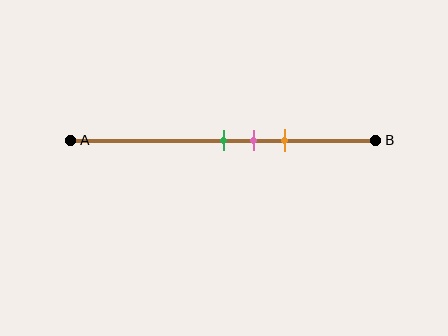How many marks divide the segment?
There are 3 marks dividing the segment.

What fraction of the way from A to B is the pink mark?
The pink mark is approximately 60% (0.6) of the way from A to B.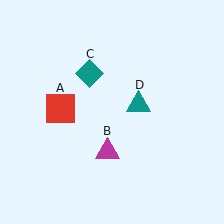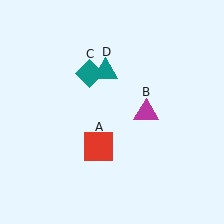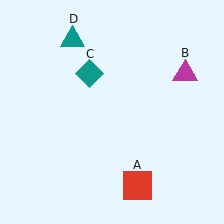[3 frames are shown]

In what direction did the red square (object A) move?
The red square (object A) moved down and to the right.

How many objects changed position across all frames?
3 objects changed position: red square (object A), magenta triangle (object B), teal triangle (object D).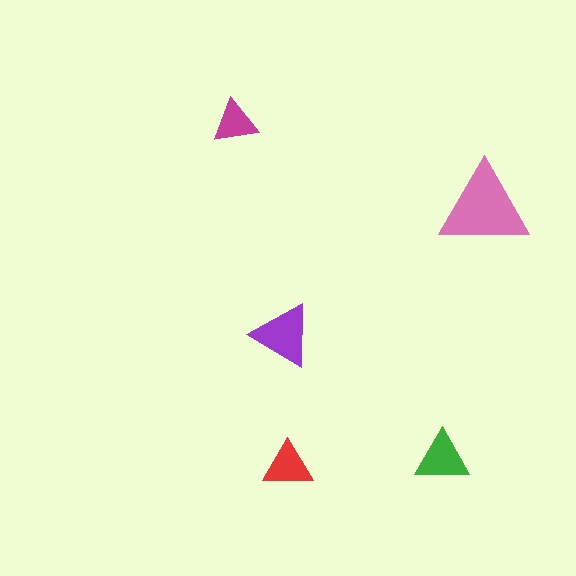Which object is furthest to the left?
The magenta triangle is leftmost.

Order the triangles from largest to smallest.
the pink one, the purple one, the green one, the red one, the magenta one.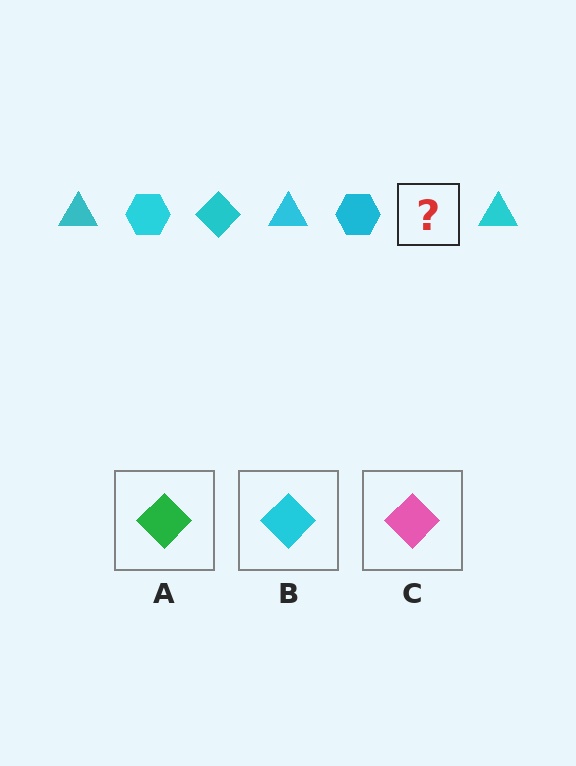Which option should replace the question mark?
Option B.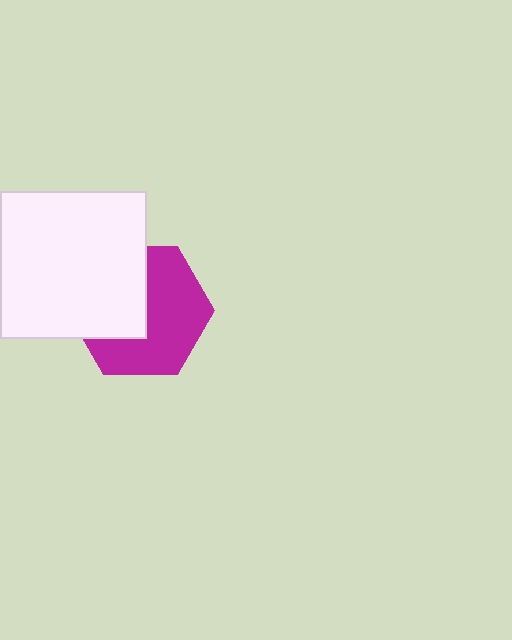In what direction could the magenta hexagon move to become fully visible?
The magenta hexagon could move toward the lower-right. That would shift it out from behind the white square entirely.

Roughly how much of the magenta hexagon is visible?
About half of it is visible (roughly 57%).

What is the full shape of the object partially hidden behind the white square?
The partially hidden object is a magenta hexagon.